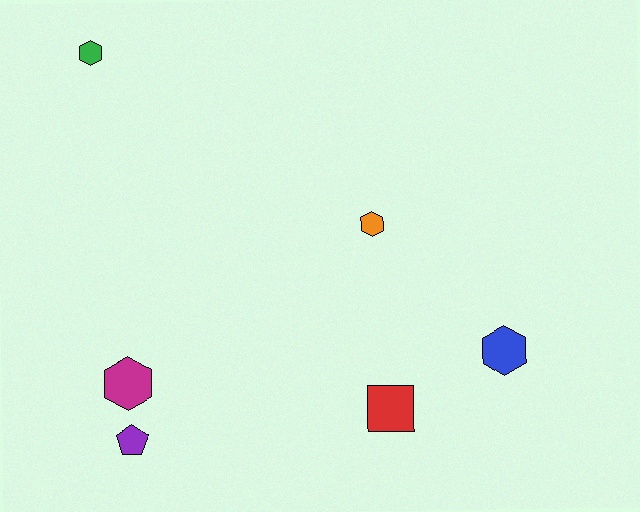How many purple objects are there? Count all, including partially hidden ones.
There is 1 purple object.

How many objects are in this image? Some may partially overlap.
There are 6 objects.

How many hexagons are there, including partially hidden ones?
There are 4 hexagons.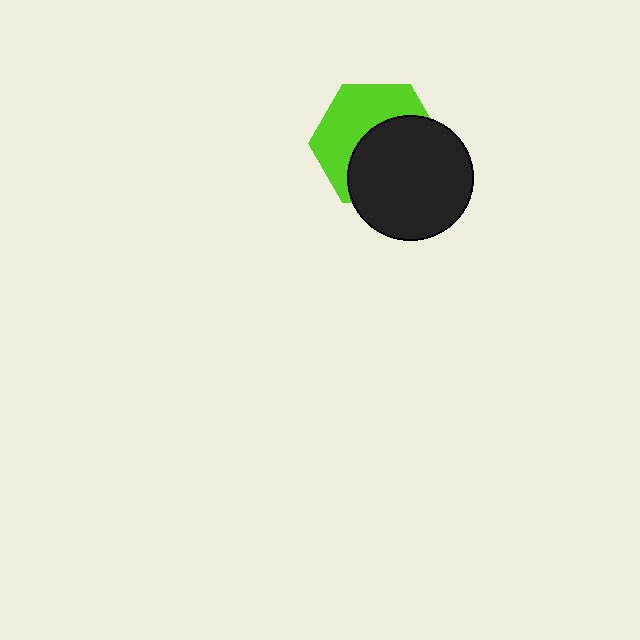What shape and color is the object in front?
The object in front is a black circle.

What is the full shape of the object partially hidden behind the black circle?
The partially hidden object is a lime hexagon.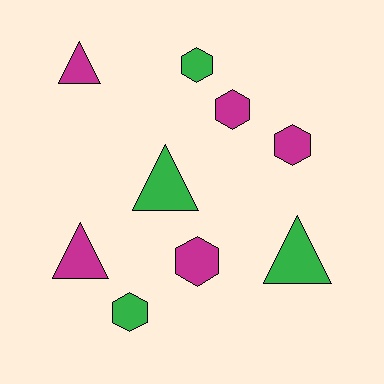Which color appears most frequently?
Magenta, with 5 objects.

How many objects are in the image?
There are 9 objects.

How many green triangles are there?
There are 2 green triangles.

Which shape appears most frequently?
Hexagon, with 5 objects.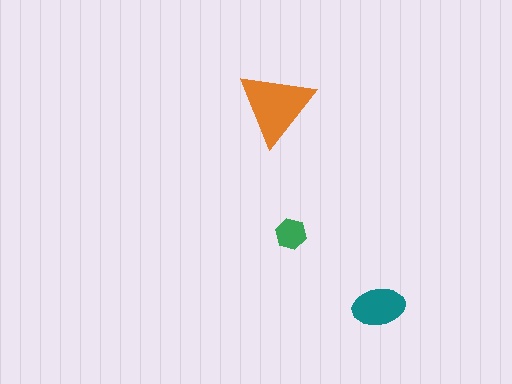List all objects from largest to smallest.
The orange triangle, the teal ellipse, the green hexagon.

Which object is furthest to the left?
The orange triangle is leftmost.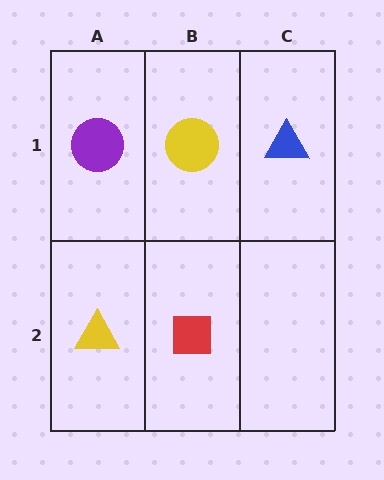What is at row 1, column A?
A purple circle.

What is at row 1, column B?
A yellow circle.